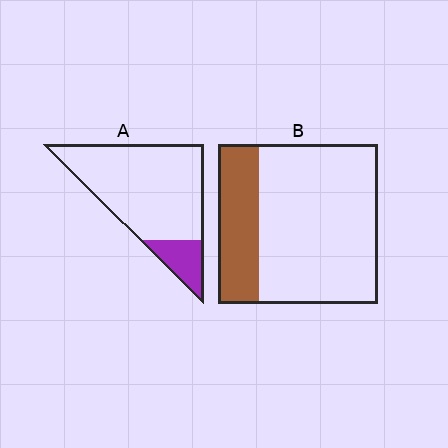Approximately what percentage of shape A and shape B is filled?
A is approximately 15% and B is approximately 25%.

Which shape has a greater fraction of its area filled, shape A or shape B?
Shape B.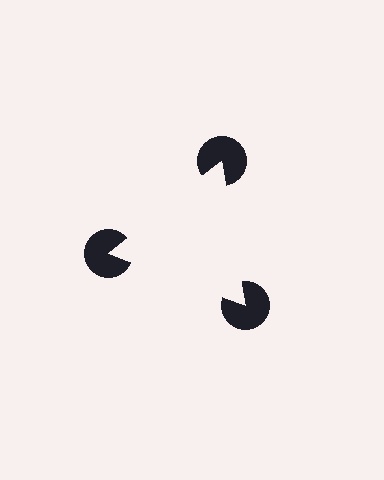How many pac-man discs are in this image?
There are 3 — one at each vertex of the illusory triangle.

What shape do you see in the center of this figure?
An illusory triangle — its edges are inferred from the aligned wedge cuts in the pac-man discs, not physically drawn.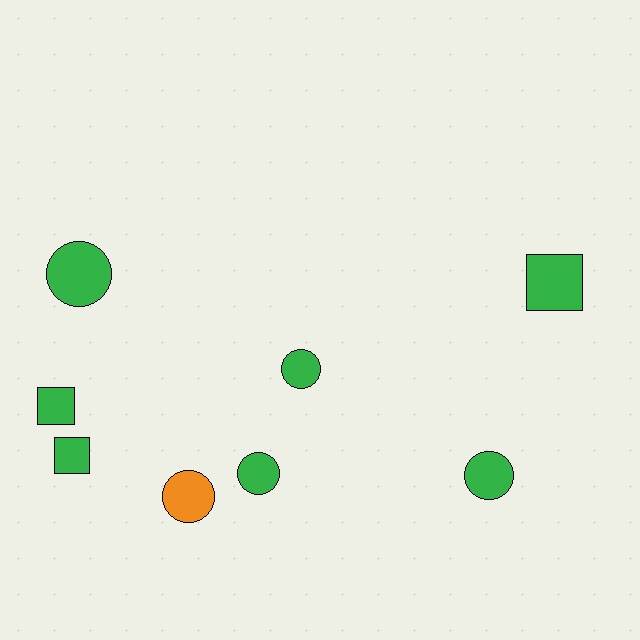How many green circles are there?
There are 4 green circles.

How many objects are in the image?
There are 8 objects.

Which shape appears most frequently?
Circle, with 5 objects.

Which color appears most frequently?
Green, with 7 objects.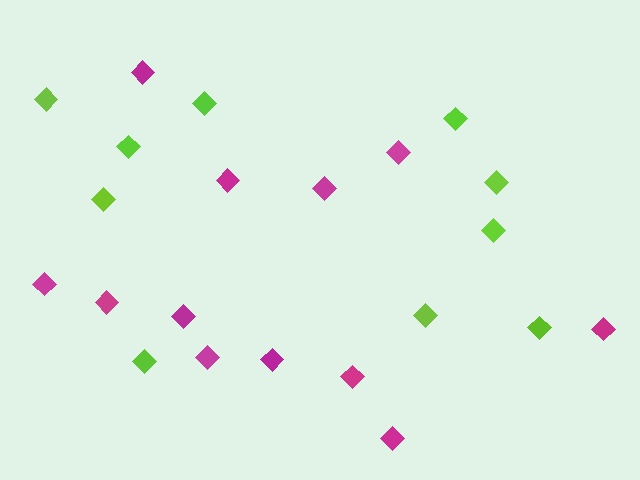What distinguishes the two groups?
There are 2 groups: one group of magenta diamonds (12) and one group of lime diamonds (10).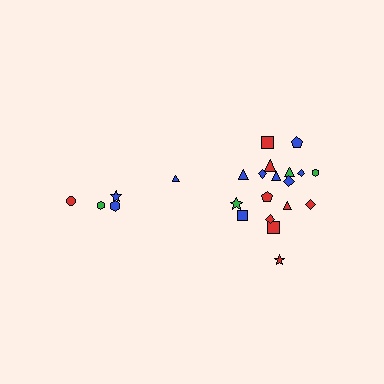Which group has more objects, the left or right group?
The right group.